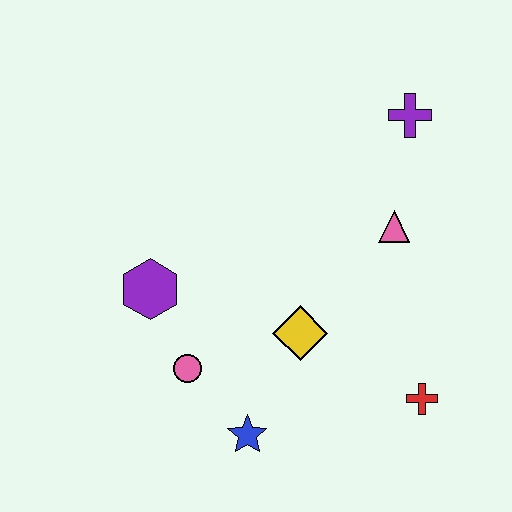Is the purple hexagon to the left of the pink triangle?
Yes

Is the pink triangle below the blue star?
No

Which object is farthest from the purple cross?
The blue star is farthest from the purple cross.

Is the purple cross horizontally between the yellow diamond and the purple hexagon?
No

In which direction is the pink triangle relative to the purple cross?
The pink triangle is below the purple cross.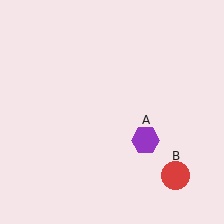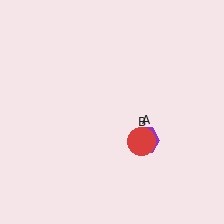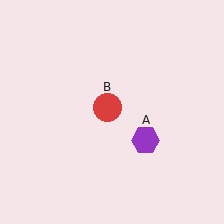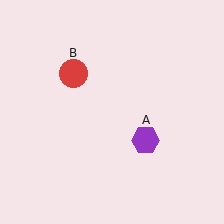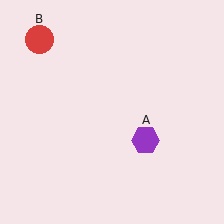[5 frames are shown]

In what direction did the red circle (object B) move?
The red circle (object B) moved up and to the left.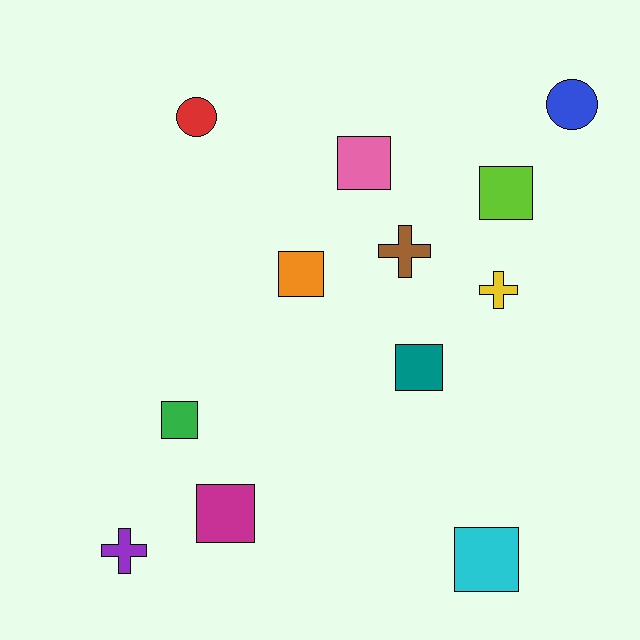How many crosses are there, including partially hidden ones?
There are 3 crosses.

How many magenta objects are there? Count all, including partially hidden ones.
There is 1 magenta object.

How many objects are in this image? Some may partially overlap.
There are 12 objects.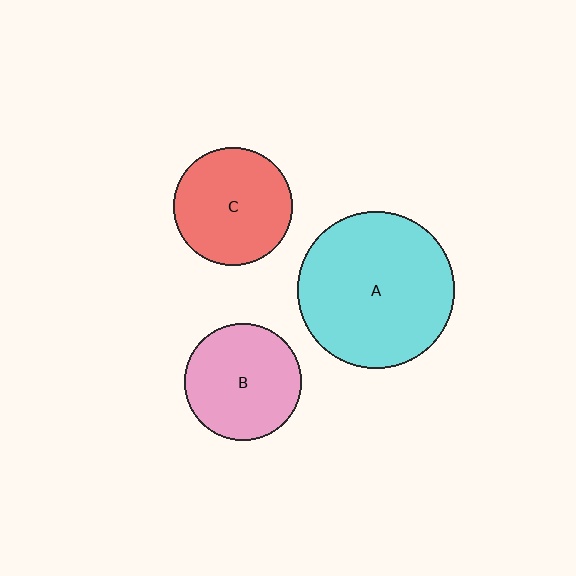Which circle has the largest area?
Circle A (cyan).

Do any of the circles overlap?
No, none of the circles overlap.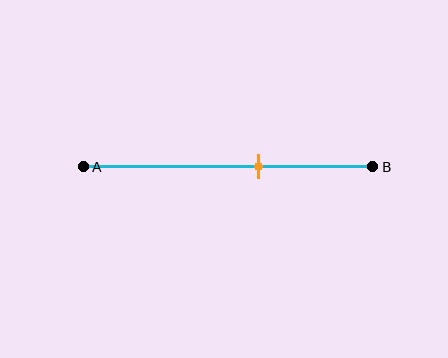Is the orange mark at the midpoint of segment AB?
No, the mark is at about 60% from A, not at the 50% midpoint.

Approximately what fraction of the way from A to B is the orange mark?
The orange mark is approximately 60% of the way from A to B.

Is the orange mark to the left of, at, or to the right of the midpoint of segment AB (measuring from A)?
The orange mark is to the right of the midpoint of segment AB.